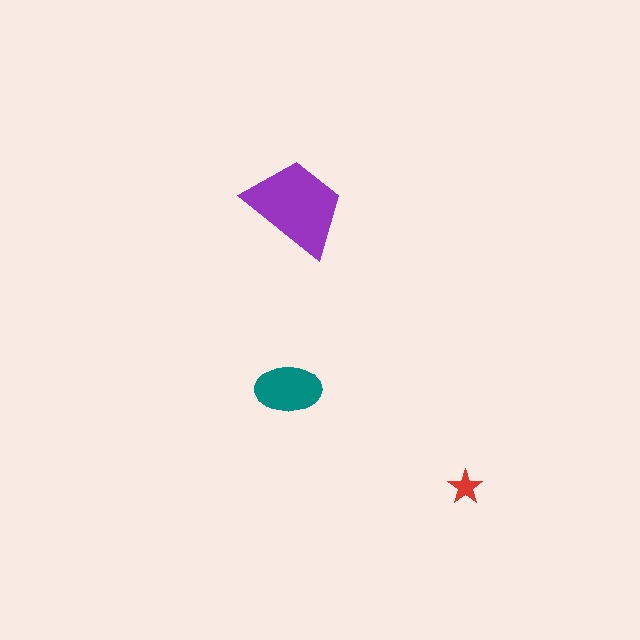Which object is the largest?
The purple trapezoid.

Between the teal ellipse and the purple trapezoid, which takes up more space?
The purple trapezoid.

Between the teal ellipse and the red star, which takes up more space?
The teal ellipse.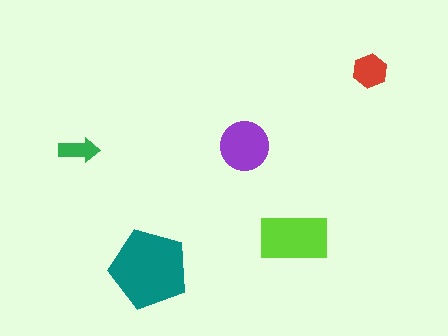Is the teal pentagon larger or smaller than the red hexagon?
Larger.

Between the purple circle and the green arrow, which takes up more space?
The purple circle.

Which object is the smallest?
The green arrow.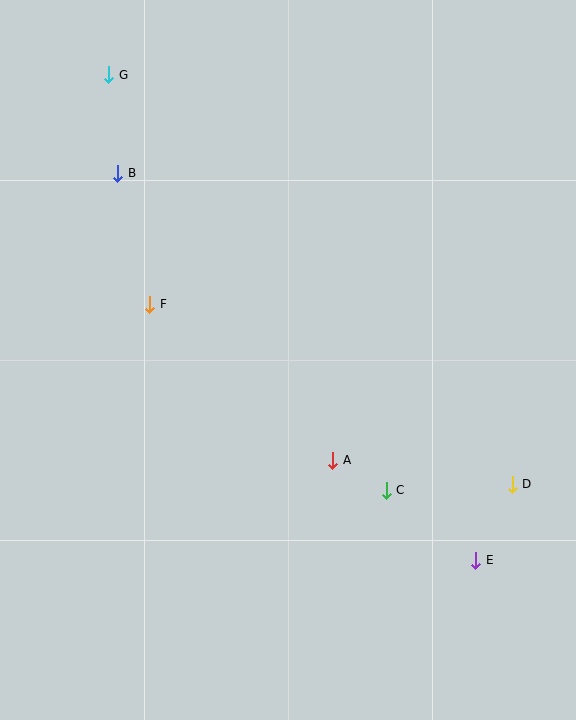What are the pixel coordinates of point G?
Point G is at (109, 75).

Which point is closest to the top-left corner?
Point G is closest to the top-left corner.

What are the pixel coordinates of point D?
Point D is at (512, 484).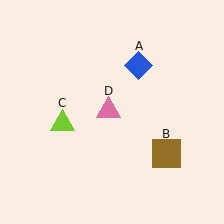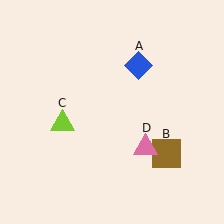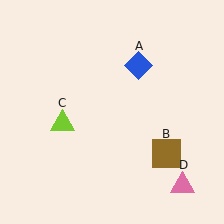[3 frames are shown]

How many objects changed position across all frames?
1 object changed position: pink triangle (object D).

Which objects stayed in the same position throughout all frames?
Blue diamond (object A) and brown square (object B) and lime triangle (object C) remained stationary.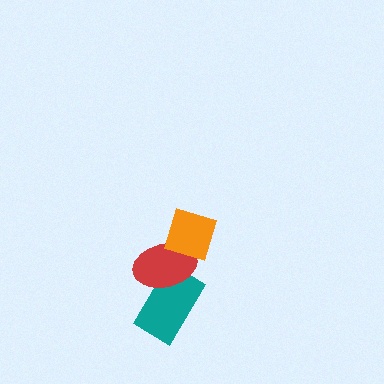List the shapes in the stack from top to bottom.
From top to bottom: the orange diamond, the red ellipse, the teal rectangle.